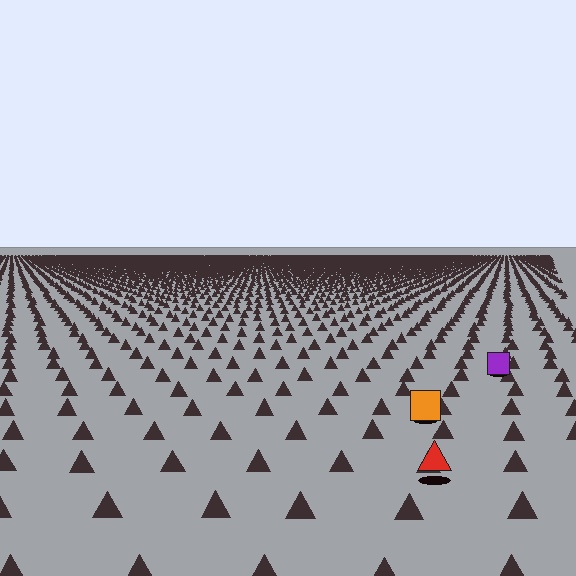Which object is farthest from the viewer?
The purple square is farthest from the viewer. It appears smaller and the ground texture around it is denser.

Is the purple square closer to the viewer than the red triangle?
No. The red triangle is closer — you can tell from the texture gradient: the ground texture is coarser near it.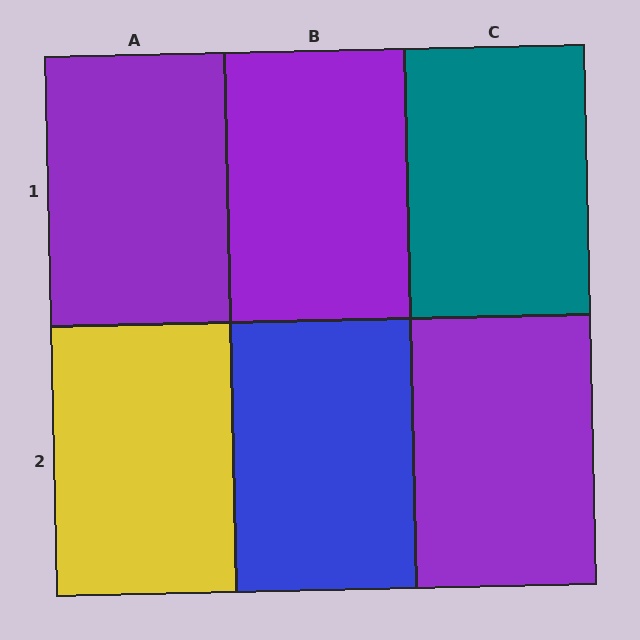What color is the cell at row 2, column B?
Blue.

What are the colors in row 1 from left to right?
Purple, purple, teal.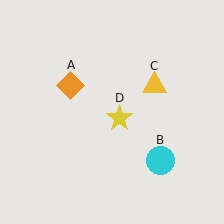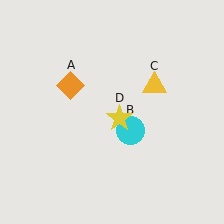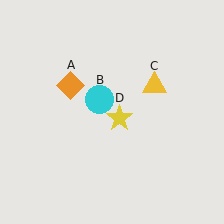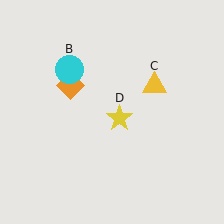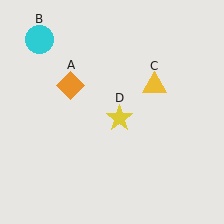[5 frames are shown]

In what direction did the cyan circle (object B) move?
The cyan circle (object B) moved up and to the left.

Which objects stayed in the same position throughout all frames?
Orange diamond (object A) and yellow triangle (object C) and yellow star (object D) remained stationary.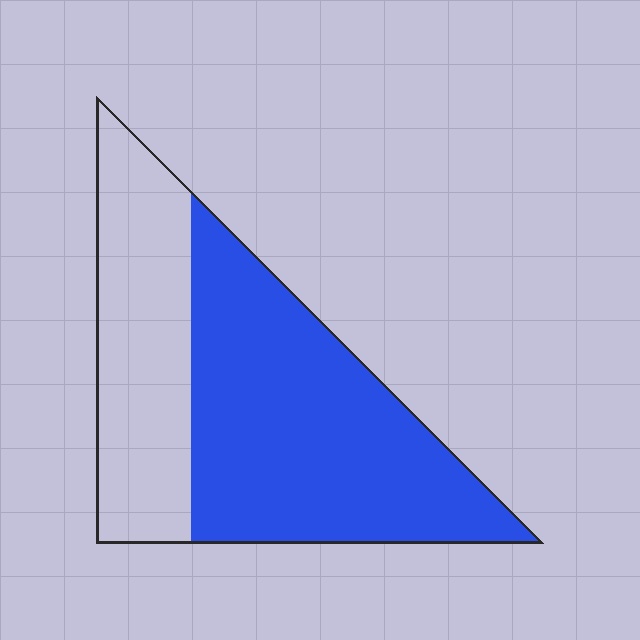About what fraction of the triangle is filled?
About five eighths (5/8).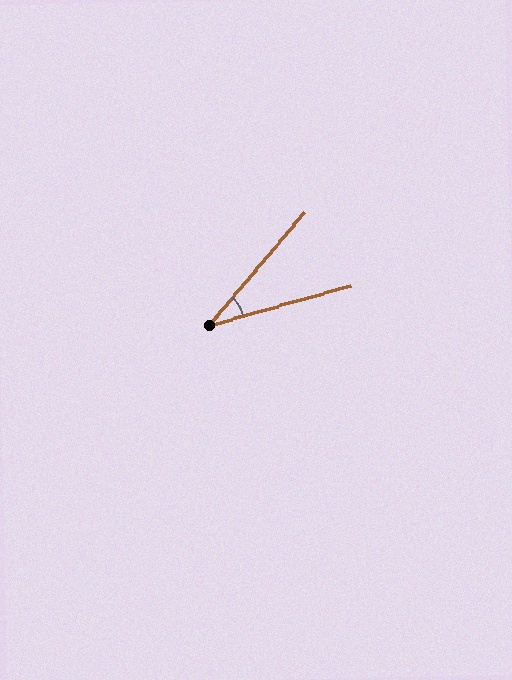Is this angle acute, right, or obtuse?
It is acute.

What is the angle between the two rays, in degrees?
Approximately 34 degrees.